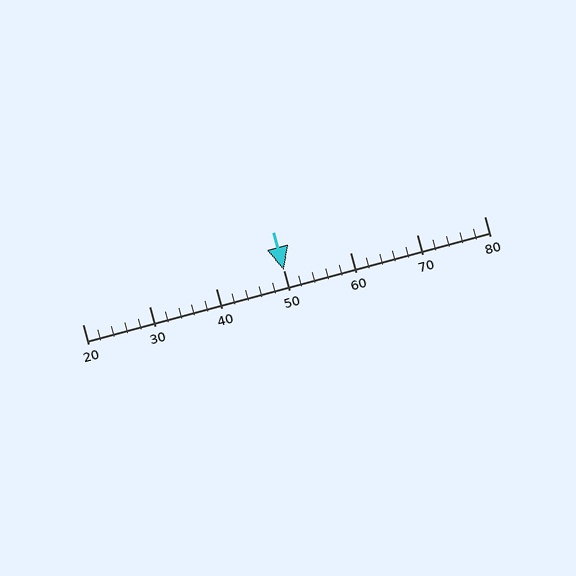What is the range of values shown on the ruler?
The ruler shows values from 20 to 80.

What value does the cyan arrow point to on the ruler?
The cyan arrow points to approximately 50.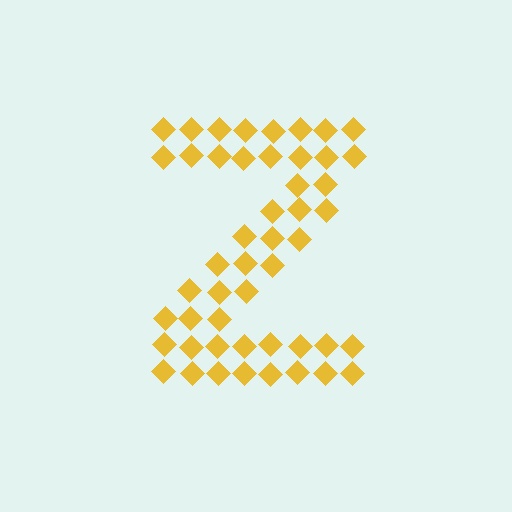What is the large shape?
The large shape is the letter Z.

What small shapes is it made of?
It is made of small diamonds.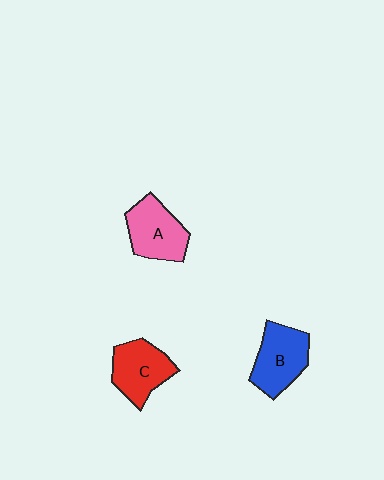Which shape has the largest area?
Shape B (blue).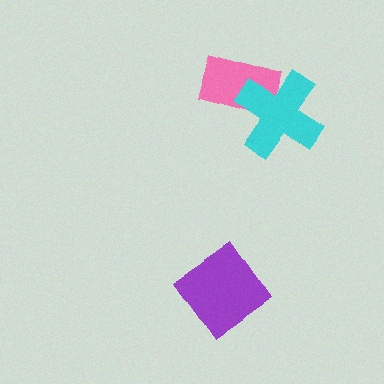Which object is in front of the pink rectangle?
The cyan cross is in front of the pink rectangle.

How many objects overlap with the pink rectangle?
1 object overlaps with the pink rectangle.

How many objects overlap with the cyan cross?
1 object overlaps with the cyan cross.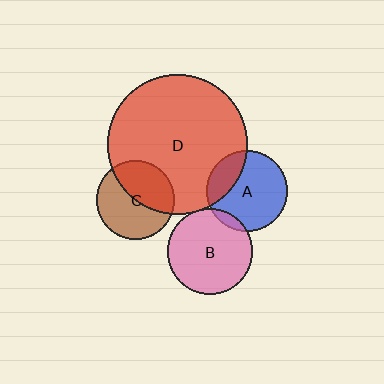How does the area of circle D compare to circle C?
Approximately 3.1 times.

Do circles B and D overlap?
Yes.